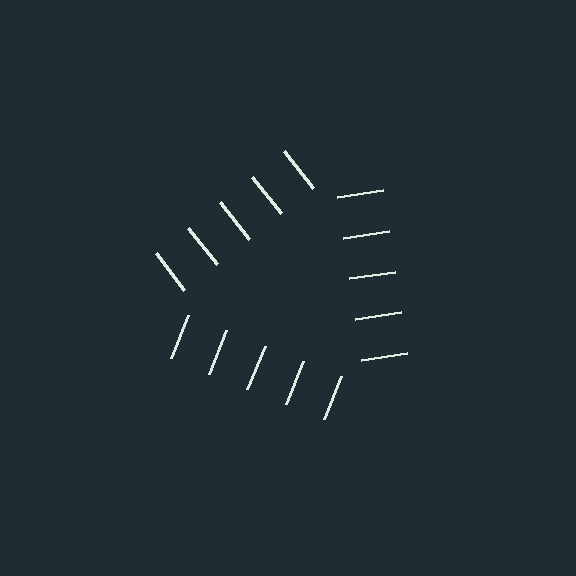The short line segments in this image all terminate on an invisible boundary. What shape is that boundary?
An illusory triangle — the line segments terminate on its edges but no continuous stroke is drawn.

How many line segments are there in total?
15 — 5 along each of the 3 edges.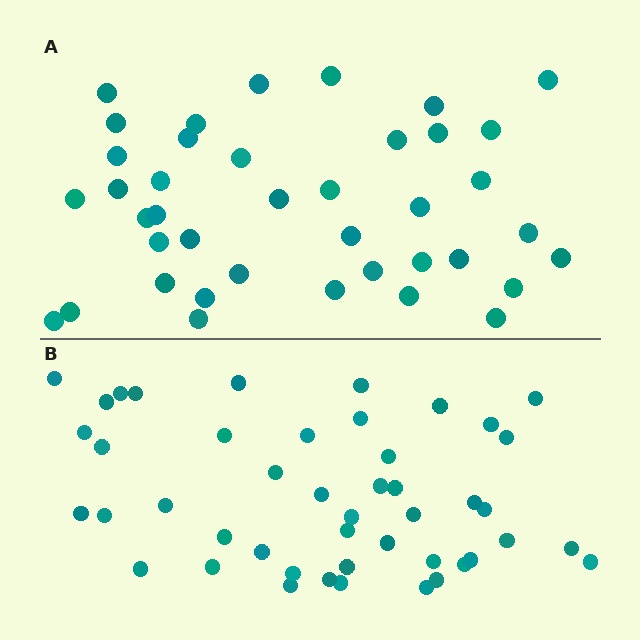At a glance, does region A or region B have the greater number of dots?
Region B (the bottom region) has more dots.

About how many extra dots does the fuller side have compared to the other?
Region B has about 6 more dots than region A.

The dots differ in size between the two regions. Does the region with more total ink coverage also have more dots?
No. Region A has more total ink coverage because its dots are larger, but region B actually contains more individual dots. Total area can be misleading — the number of items is what matters here.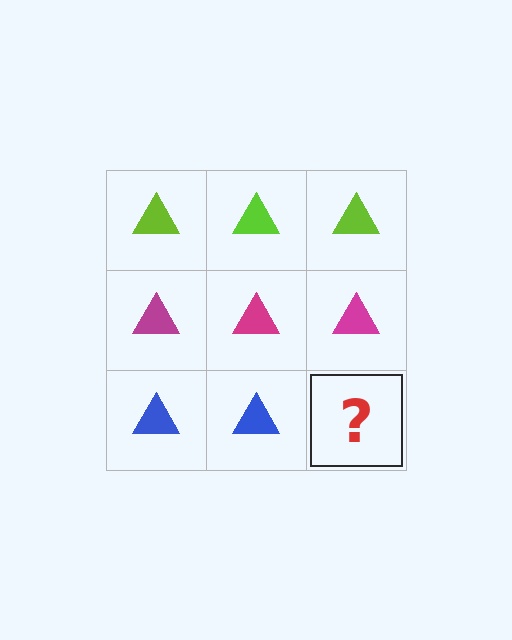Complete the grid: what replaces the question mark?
The question mark should be replaced with a blue triangle.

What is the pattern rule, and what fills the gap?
The rule is that each row has a consistent color. The gap should be filled with a blue triangle.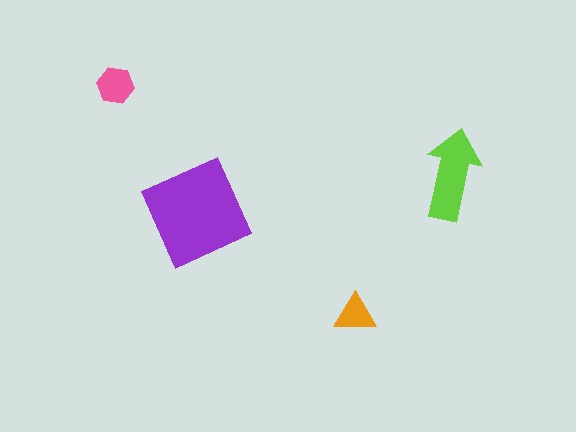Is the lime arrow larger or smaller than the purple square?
Smaller.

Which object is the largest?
The purple square.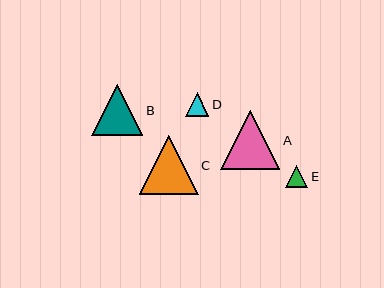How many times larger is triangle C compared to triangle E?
Triangle C is approximately 2.7 times the size of triangle E.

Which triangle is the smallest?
Triangle E is the smallest with a size of approximately 22 pixels.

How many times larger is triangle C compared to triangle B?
Triangle C is approximately 1.1 times the size of triangle B.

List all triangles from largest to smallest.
From largest to smallest: A, C, B, D, E.